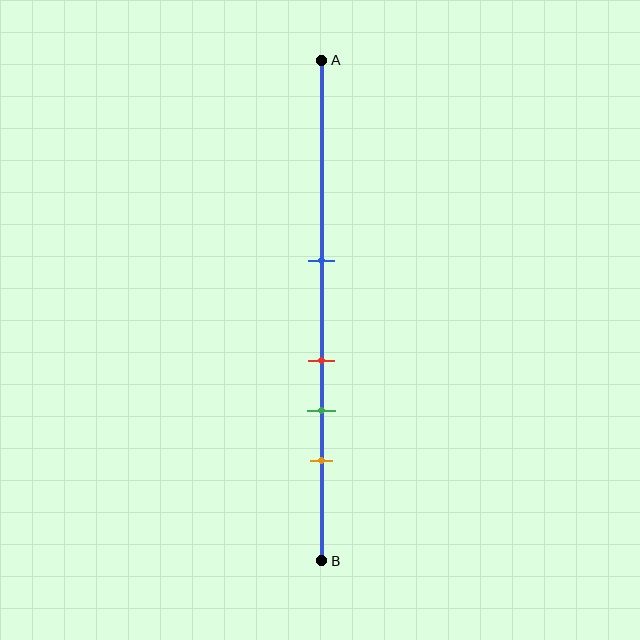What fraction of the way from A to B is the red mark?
The red mark is approximately 60% (0.6) of the way from A to B.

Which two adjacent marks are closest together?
The red and green marks are the closest adjacent pair.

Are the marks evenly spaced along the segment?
No, the marks are not evenly spaced.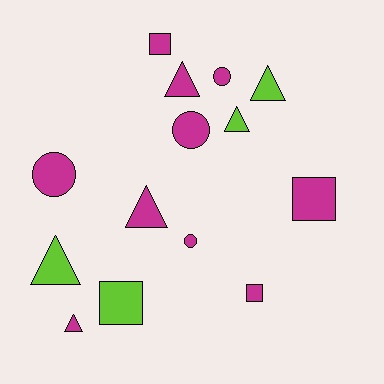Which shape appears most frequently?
Triangle, with 6 objects.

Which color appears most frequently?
Magenta, with 10 objects.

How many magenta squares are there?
There are 3 magenta squares.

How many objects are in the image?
There are 14 objects.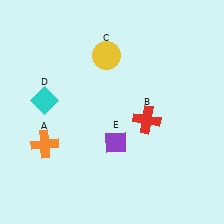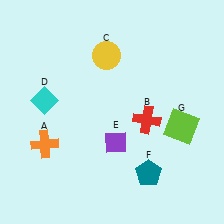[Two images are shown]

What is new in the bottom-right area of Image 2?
A teal pentagon (F) was added in the bottom-right area of Image 2.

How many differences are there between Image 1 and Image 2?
There are 2 differences between the two images.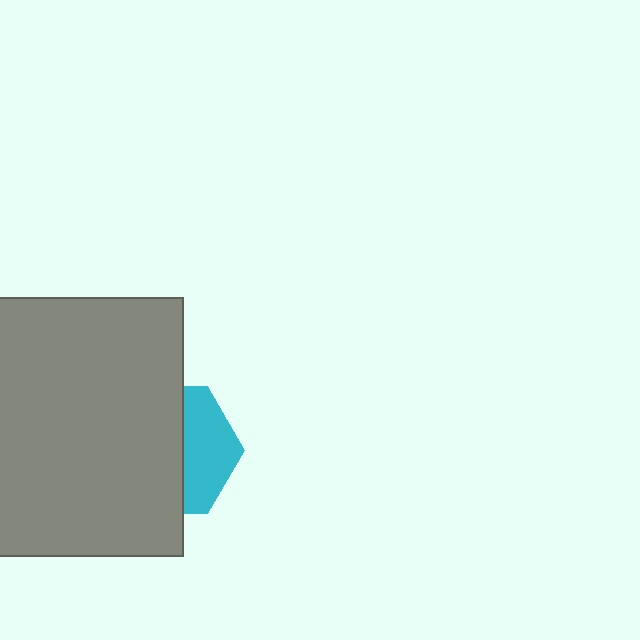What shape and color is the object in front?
The object in front is a gray rectangle.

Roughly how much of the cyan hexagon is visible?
A small part of it is visible (roughly 39%).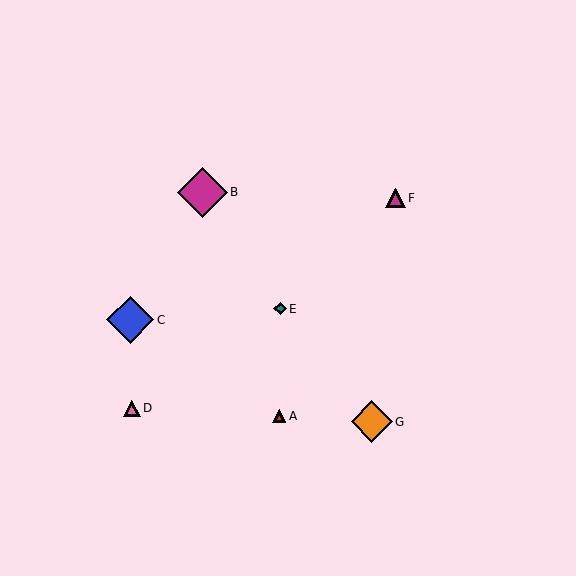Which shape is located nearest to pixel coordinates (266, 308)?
The teal diamond (labeled E) at (280, 309) is nearest to that location.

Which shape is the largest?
The magenta diamond (labeled B) is the largest.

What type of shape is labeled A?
Shape A is a red triangle.